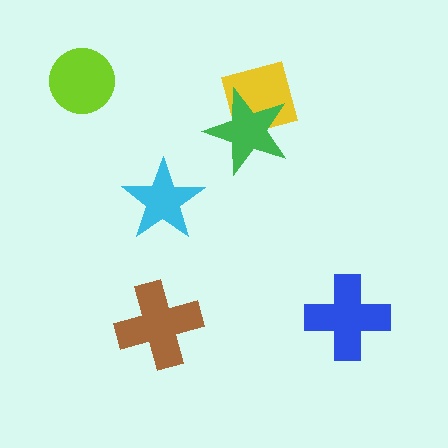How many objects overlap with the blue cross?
0 objects overlap with the blue cross.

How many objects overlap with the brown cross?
0 objects overlap with the brown cross.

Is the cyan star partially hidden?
No, no other shape covers it.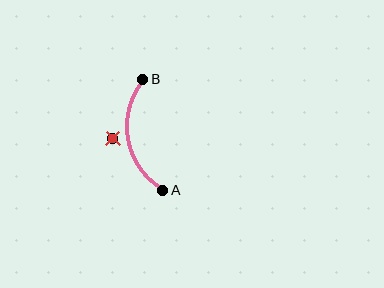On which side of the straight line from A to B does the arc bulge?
The arc bulges to the left of the straight line connecting A and B.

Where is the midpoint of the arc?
The arc midpoint is the point on the curve farthest from the straight line joining A and B. It sits to the left of that line.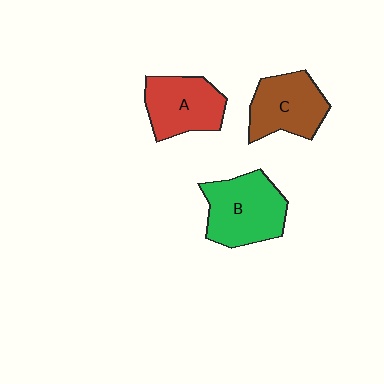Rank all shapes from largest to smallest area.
From largest to smallest: B (green), C (brown), A (red).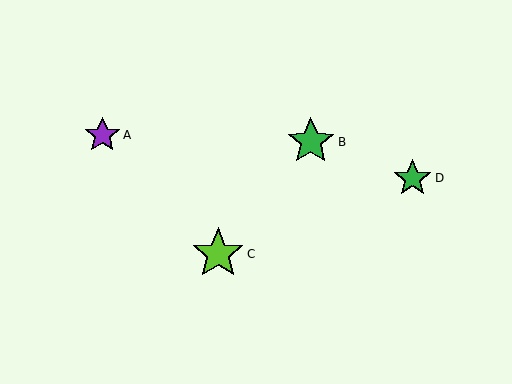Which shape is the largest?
The lime star (labeled C) is the largest.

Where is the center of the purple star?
The center of the purple star is at (102, 135).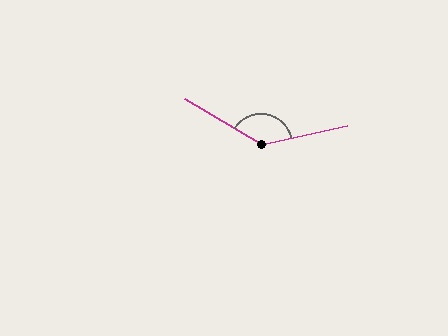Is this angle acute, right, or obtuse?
It is obtuse.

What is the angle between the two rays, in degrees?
Approximately 136 degrees.